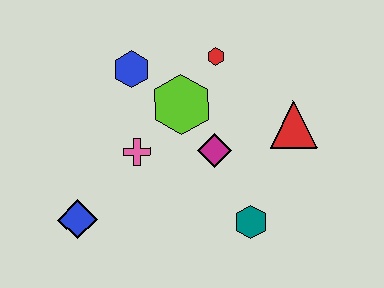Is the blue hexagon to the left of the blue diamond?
No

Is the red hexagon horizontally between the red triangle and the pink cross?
Yes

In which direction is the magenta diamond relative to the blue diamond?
The magenta diamond is to the right of the blue diamond.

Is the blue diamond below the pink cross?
Yes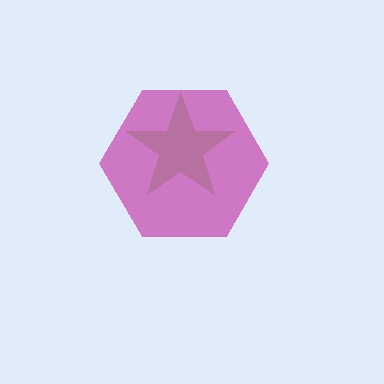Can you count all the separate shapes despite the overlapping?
Yes, there are 2 separate shapes.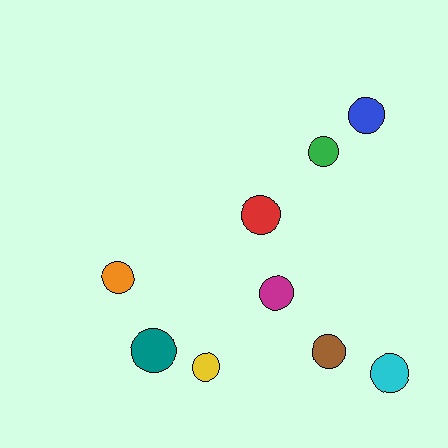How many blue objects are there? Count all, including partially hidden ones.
There is 1 blue object.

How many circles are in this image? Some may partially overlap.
There are 9 circles.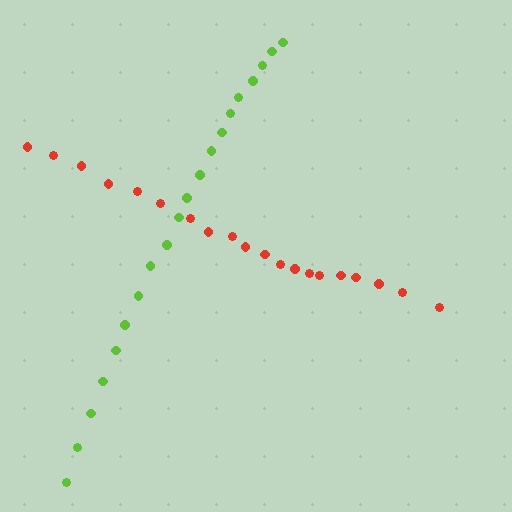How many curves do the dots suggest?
There are 2 distinct paths.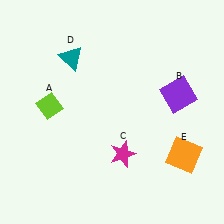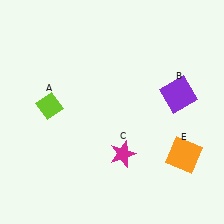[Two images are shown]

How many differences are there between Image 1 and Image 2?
There is 1 difference between the two images.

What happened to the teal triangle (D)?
The teal triangle (D) was removed in Image 2. It was in the top-left area of Image 1.